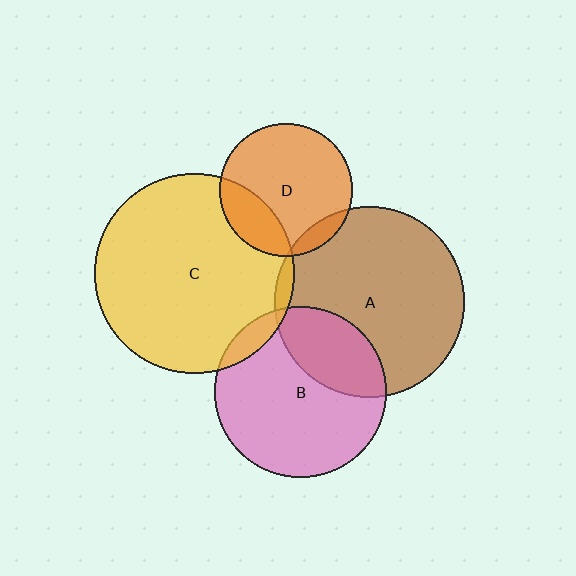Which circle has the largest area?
Circle C (yellow).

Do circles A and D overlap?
Yes.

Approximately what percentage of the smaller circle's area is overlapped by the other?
Approximately 10%.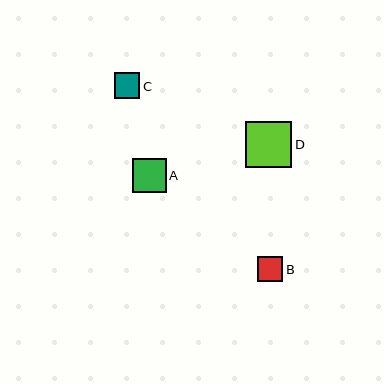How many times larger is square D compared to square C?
Square D is approximately 1.8 times the size of square C.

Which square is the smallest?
Square B is the smallest with a size of approximately 25 pixels.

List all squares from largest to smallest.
From largest to smallest: D, A, C, B.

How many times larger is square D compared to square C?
Square D is approximately 1.8 times the size of square C.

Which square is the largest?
Square D is the largest with a size of approximately 46 pixels.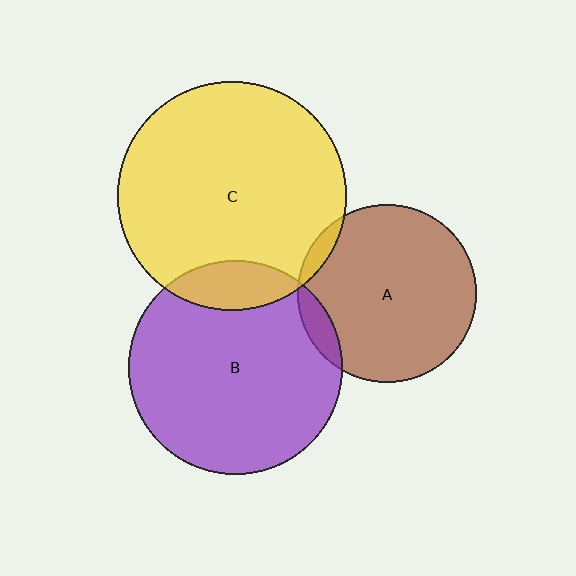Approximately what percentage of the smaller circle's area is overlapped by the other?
Approximately 15%.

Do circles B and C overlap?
Yes.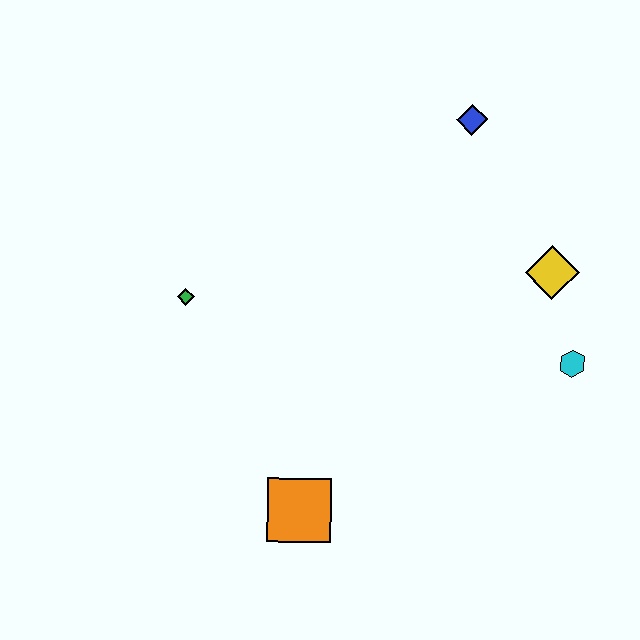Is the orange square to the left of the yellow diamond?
Yes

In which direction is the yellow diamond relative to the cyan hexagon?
The yellow diamond is above the cyan hexagon.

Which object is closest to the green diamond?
The orange square is closest to the green diamond.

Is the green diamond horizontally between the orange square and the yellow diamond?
No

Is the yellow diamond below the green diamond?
No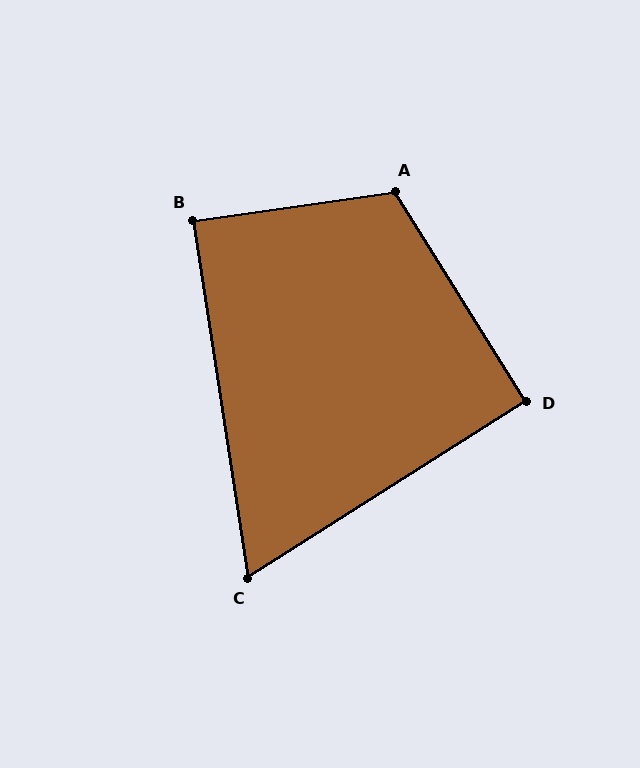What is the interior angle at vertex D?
Approximately 90 degrees (approximately right).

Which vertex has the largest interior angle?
A, at approximately 114 degrees.